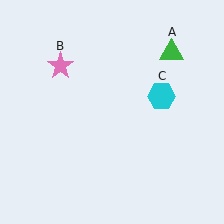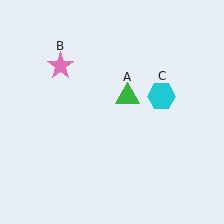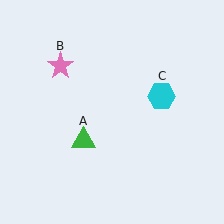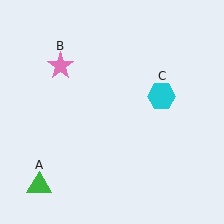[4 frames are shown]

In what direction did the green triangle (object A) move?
The green triangle (object A) moved down and to the left.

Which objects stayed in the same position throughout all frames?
Pink star (object B) and cyan hexagon (object C) remained stationary.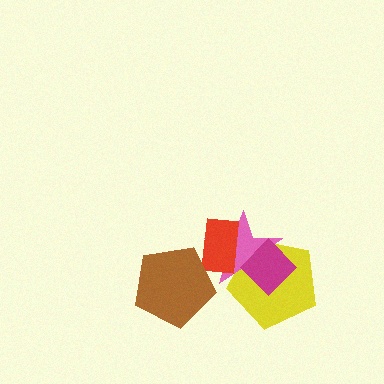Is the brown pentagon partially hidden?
No, no other shape covers it.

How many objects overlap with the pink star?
3 objects overlap with the pink star.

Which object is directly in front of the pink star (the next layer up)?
The red rectangle is directly in front of the pink star.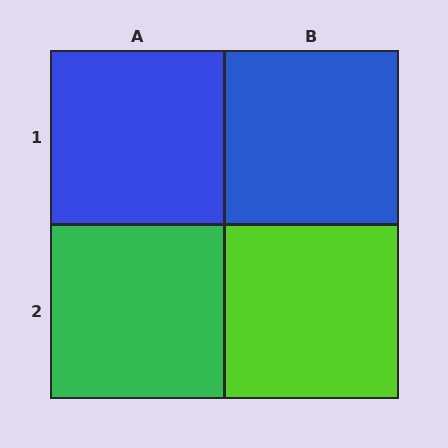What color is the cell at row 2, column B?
Lime.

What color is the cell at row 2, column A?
Green.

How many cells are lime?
1 cell is lime.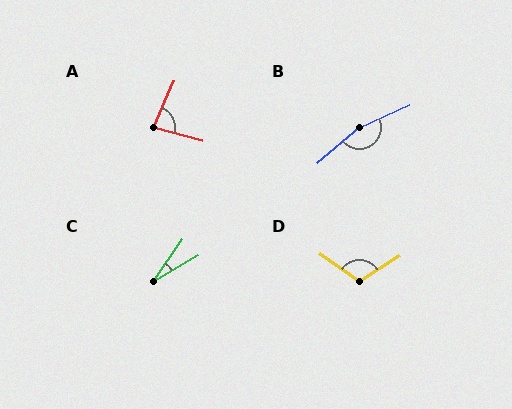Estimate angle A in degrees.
Approximately 82 degrees.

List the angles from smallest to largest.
C (25°), A (82°), D (112°), B (164°).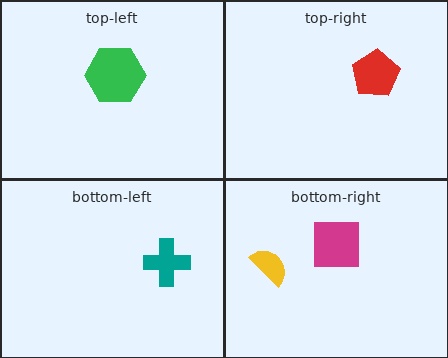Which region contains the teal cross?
The bottom-left region.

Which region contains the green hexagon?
The top-left region.